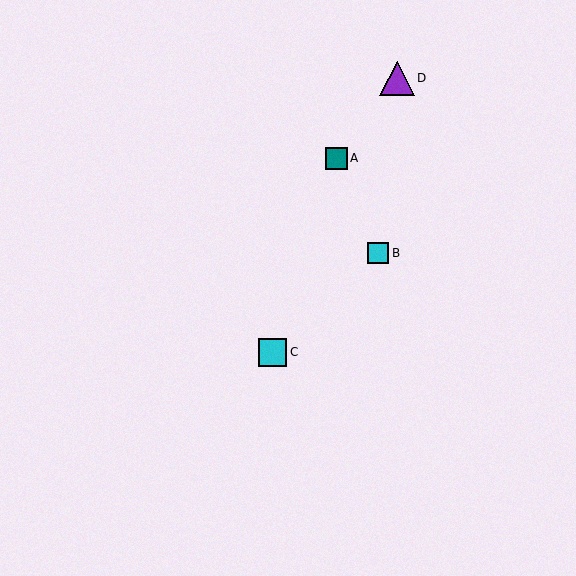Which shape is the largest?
The purple triangle (labeled D) is the largest.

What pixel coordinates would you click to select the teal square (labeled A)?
Click at (337, 158) to select the teal square A.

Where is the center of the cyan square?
The center of the cyan square is at (273, 352).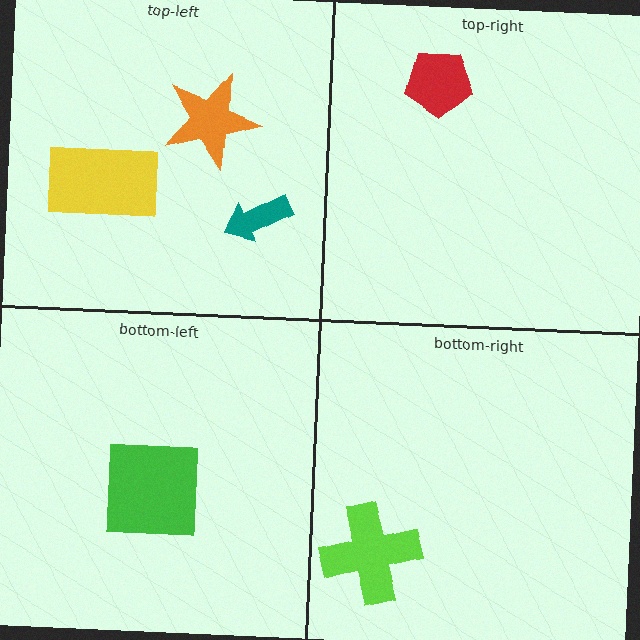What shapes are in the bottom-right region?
The lime cross.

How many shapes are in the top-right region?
1.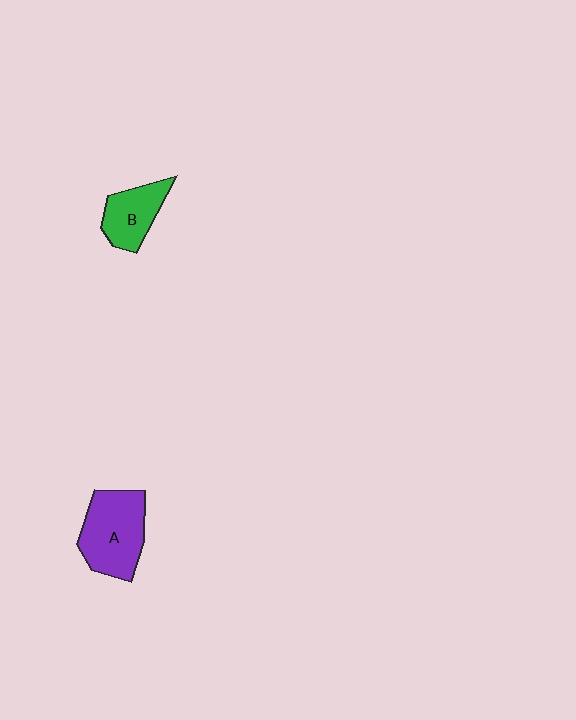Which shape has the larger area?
Shape A (purple).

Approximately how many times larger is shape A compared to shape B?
Approximately 1.6 times.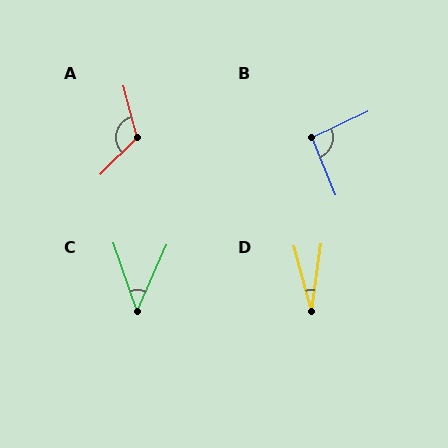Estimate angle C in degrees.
Approximately 43 degrees.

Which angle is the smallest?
D, at approximately 22 degrees.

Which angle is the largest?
A, at approximately 120 degrees.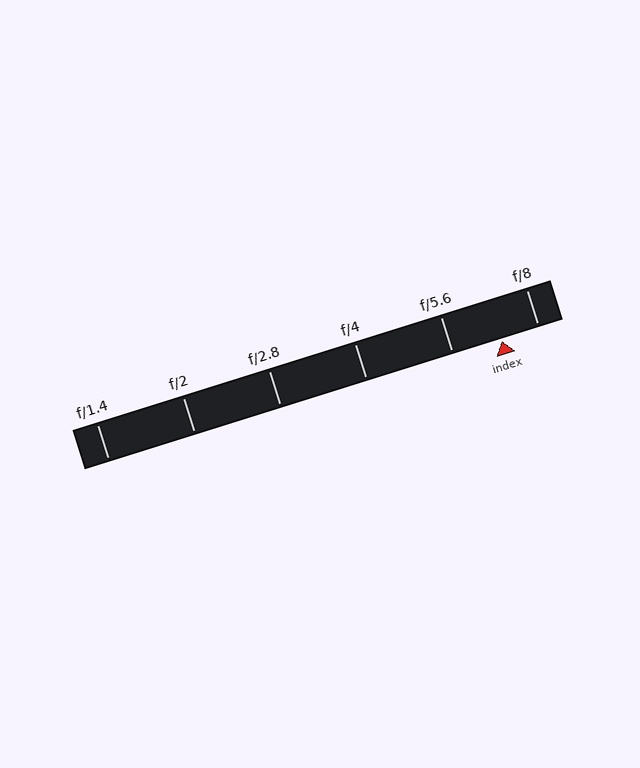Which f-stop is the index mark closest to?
The index mark is closest to f/8.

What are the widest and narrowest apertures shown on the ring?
The widest aperture shown is f/1.4 and the narrowest is f/8.